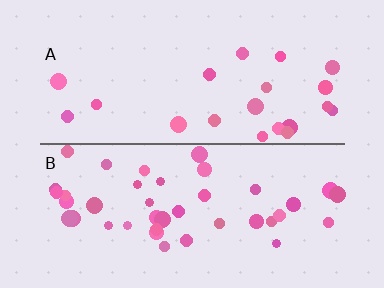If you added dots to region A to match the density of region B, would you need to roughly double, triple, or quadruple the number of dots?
Approximately double.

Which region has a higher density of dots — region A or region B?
B (the bottom).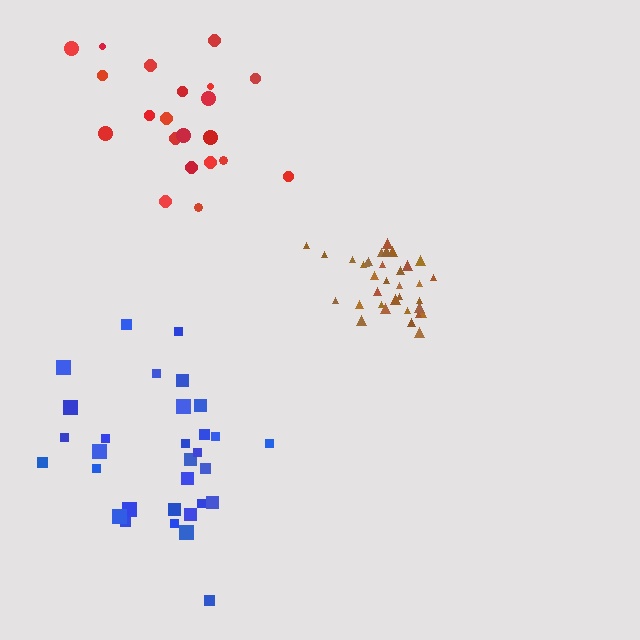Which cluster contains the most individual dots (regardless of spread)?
Brown (34).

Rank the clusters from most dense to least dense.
brown, red, blue.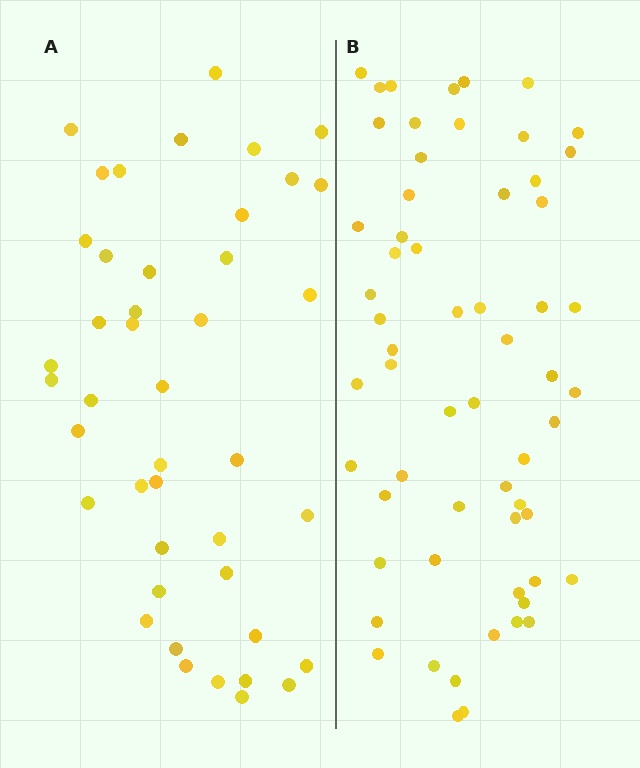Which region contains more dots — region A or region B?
Region B (the right region) has more dots.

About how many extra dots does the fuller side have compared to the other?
Region B has approximately 15 more dots than region A.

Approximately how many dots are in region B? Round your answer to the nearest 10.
About 60 dots.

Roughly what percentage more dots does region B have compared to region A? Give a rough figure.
About 40% more.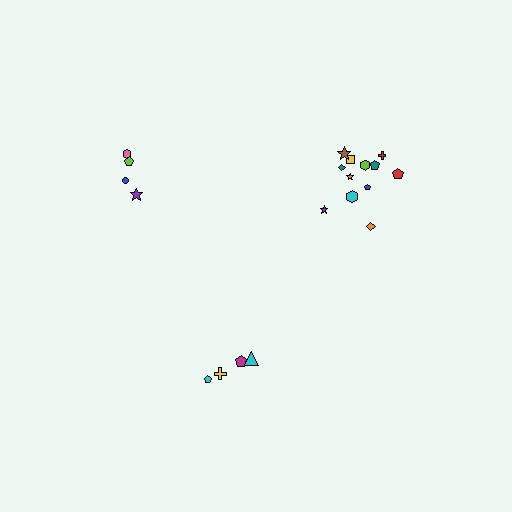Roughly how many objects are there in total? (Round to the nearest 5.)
Roughly 20 objects in total.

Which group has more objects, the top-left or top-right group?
The top-right group.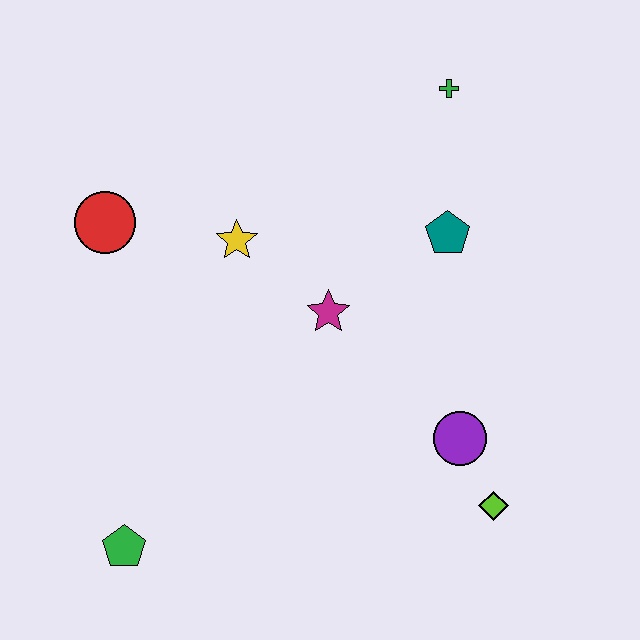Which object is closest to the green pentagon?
The magenta star is closest to the green pentagon.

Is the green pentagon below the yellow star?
Yes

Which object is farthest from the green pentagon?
The green cross is farthest from the green pentagon.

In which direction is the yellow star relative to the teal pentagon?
The yellow star is to the left of the teal pentagon.